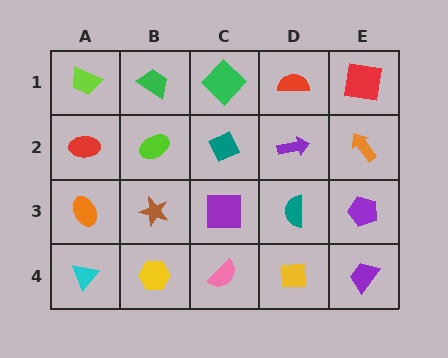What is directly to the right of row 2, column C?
A purple arrow.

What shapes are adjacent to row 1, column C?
A teal diamond (row 2, column C), a green trapezoid (row 1, column B), a red semicircle (row 1, column D).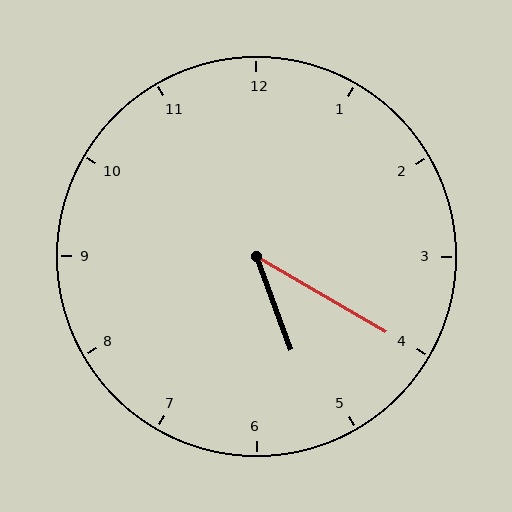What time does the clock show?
5:20.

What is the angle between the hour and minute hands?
Approximately 40 degrees.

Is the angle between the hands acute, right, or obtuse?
It is acute.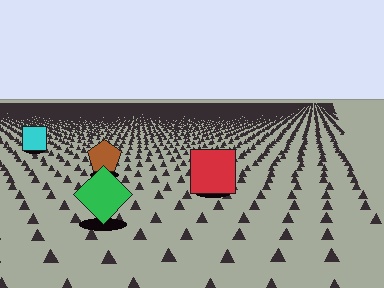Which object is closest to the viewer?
The green diamond is closest. The texture marks near it are larger and more spread out.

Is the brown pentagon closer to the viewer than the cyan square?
Yes. The brown pentagon is closer — you can tell from the texture gradient: the ground texture is coarser near it.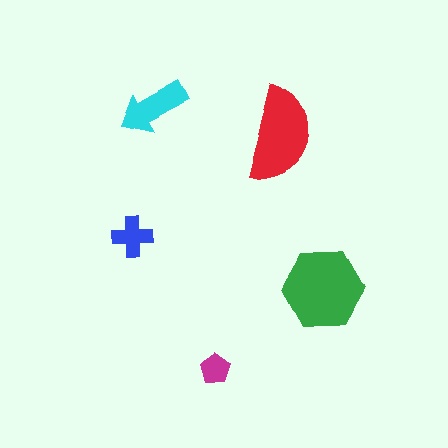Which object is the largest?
The green hexagon.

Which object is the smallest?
The magenta pentagon.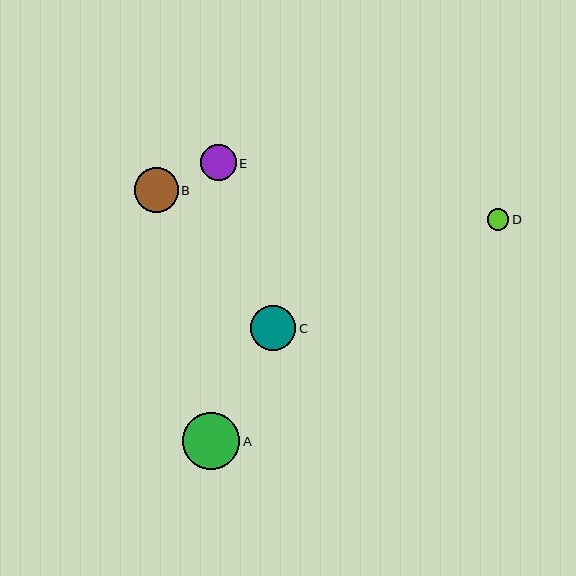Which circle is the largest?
Circle A is the largest with a size of approximately 57 pixels.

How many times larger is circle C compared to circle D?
Circle C is approximately 2.1 times the size of circle D.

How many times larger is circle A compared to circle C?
Circle A is approximately 1.3 times the size of circle C.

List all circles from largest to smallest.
From largest to smallest: A, C, B, E, D.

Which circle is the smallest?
Circle D is the smallest with a size of approximately 22 pixels.